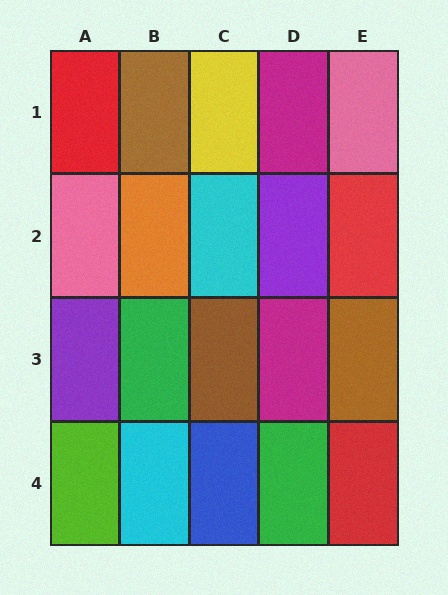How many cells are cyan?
2 cells are cyan.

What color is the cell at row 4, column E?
Red.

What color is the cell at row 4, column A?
Lime.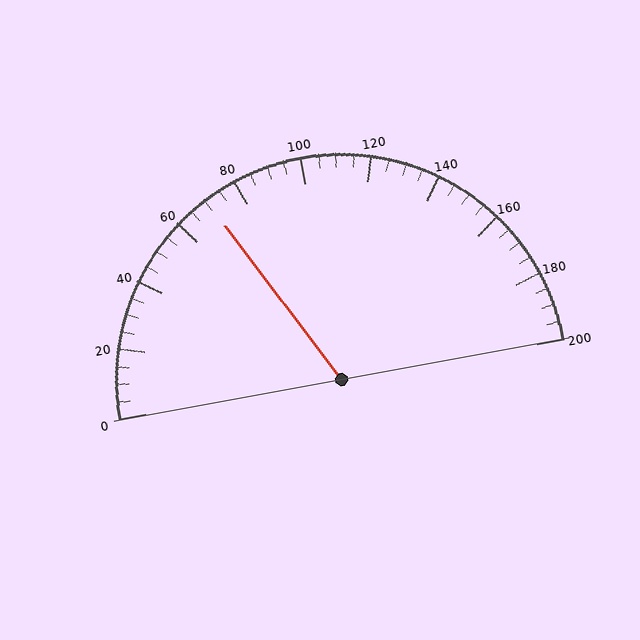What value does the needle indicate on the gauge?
The needle indicates approximately 70.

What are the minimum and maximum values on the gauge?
The gauge ranges from 0 to 200.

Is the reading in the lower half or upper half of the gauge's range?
The reading is in the lower half of the range (0 to 200).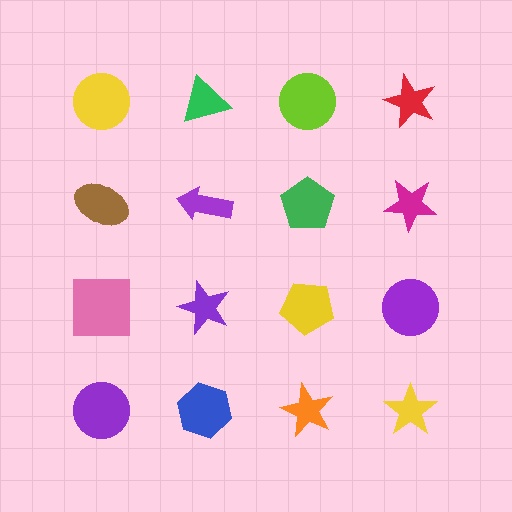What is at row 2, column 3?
A green pentagon.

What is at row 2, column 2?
A purple arrow.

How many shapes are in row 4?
4 shapes.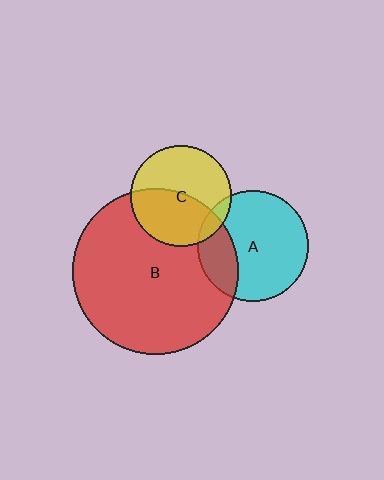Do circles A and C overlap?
Yes.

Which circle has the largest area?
Circle B (red).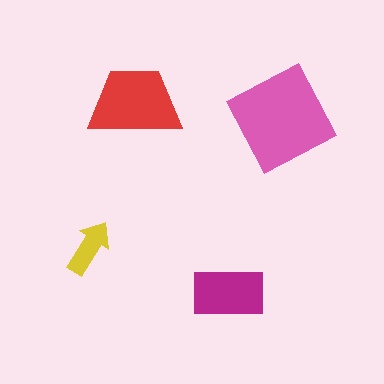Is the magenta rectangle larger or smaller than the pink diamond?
Smaller.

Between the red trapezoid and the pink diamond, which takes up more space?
The pink diamond.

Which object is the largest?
The pink diamond.